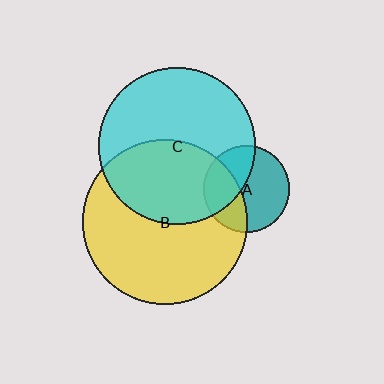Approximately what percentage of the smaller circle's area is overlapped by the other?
Approximately 40%.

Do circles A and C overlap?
Yes.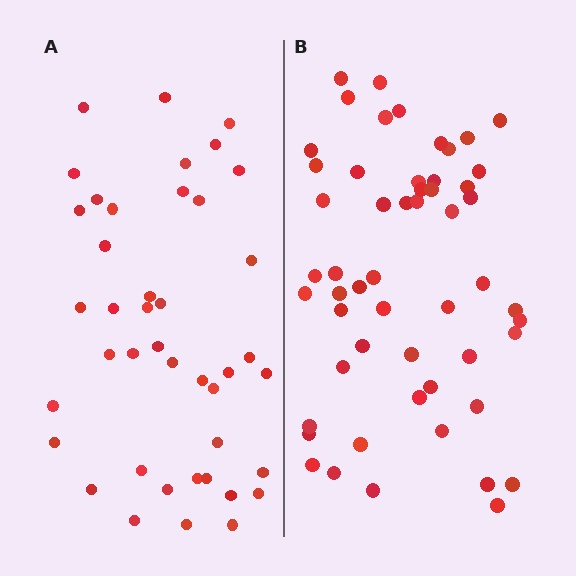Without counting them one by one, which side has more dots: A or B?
Region B (the right region) has more dots.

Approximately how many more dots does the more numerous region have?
Region B has roughly 12 or so more dots than region A.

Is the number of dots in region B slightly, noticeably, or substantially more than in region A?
Region B has noticeably more, but not dramatically so. The ratio is roughly 1.3 to 1.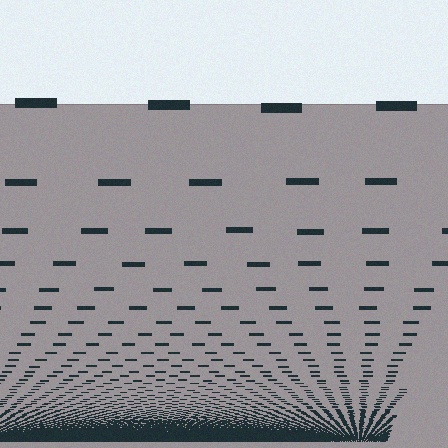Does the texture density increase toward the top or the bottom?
Density increases toward the bottom.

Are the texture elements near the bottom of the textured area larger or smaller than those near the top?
Smaller. The gradient is inverted — elements near the bottom are smaller and denser.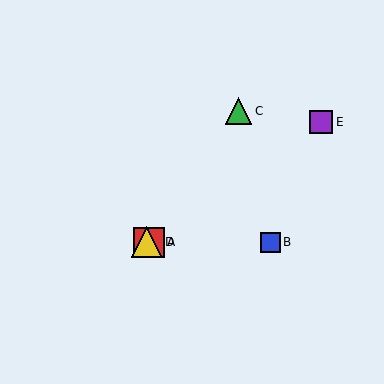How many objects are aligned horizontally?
3 objects (A, B, D) are aligned horizontally.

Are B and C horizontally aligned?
No, B is at y≈242 and C is at y≈111.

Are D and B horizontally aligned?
Yes, both are at y≈242.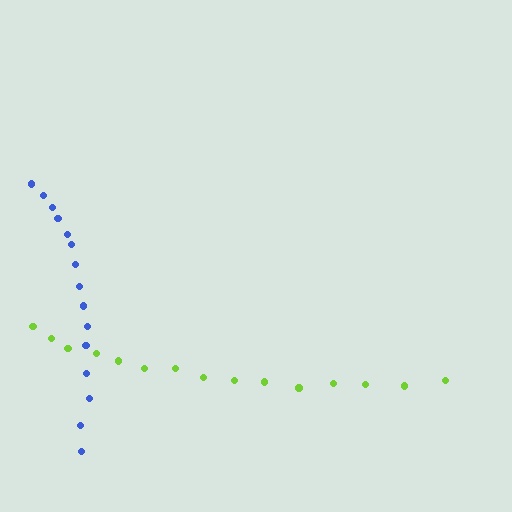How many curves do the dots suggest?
There are 2 distinct paths.